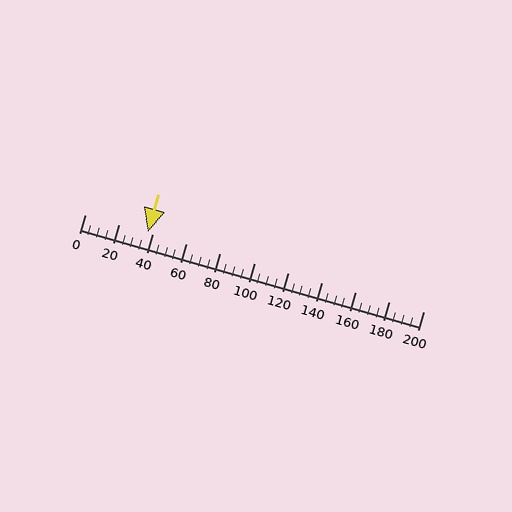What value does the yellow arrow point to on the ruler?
The yellow arrow points to approximately 37.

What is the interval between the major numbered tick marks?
The major tick marks are spaced 20 units apart.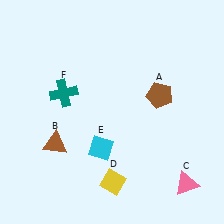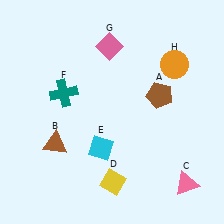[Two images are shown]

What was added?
A pink diamond (G), an orange circle (H) were added in Image 2.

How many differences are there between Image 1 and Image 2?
There are 2 differences between the two images.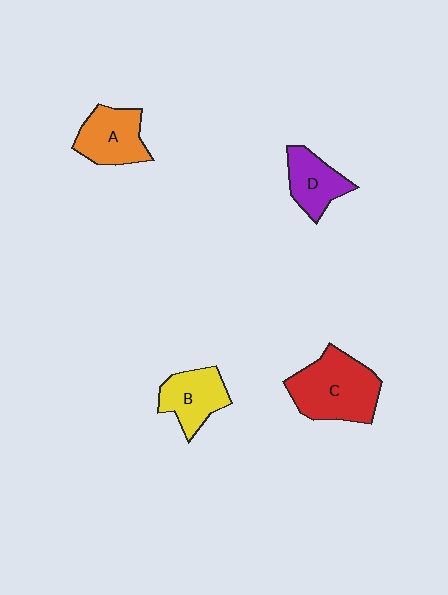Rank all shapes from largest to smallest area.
From largest to smallest: C (red), A (orange), B (yellow), D (purple).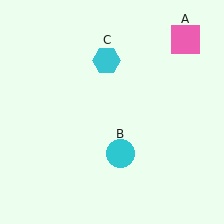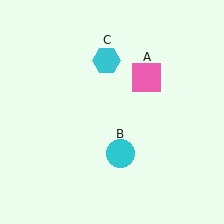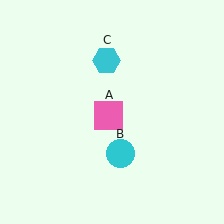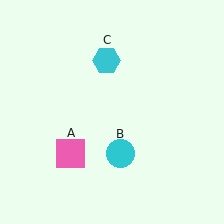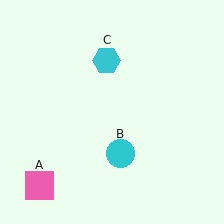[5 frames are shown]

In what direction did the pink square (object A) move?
The pink square (object A) moved down and to the left.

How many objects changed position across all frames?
1 object changed position: pink square (object A).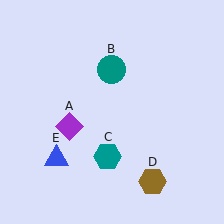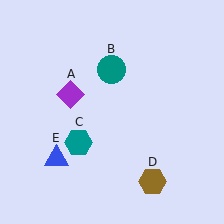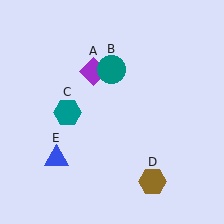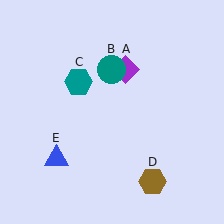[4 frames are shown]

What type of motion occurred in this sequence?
The purple diamond (object A), teal hexagon (object C) rotated clockwise around the center of the scene.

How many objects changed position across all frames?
2 objects changed position: purple diamond (object A), teal hexagon (object C).